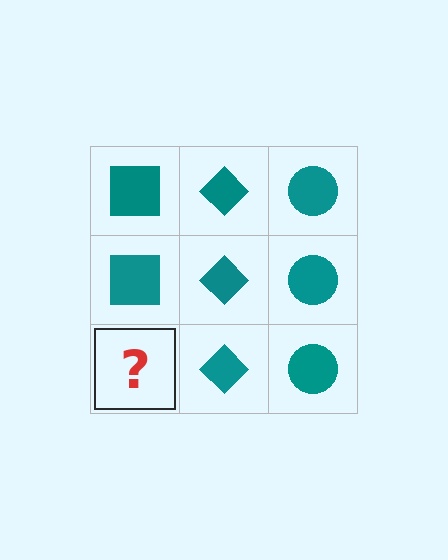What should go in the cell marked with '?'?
The missing cell should contain a teal square.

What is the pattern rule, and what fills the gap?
The rule is that each column has a consistent shape. The gap should be filled with a teal square.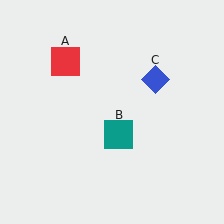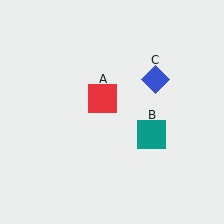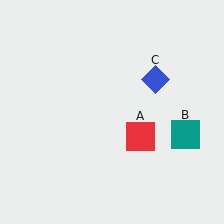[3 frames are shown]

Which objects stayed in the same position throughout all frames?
Blue diamond (object C) remained stationary.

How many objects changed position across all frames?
2 objects changed position: red square (object A), teal square (object B).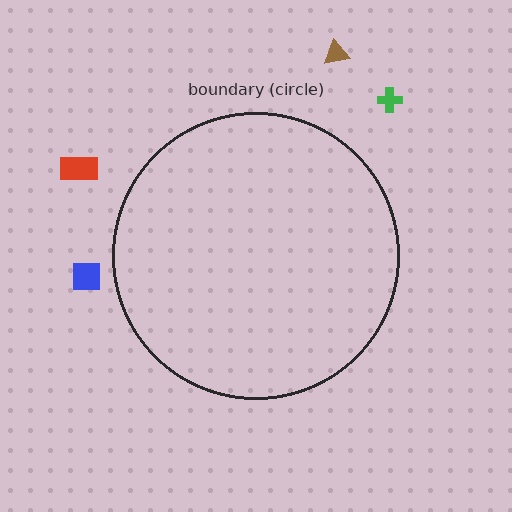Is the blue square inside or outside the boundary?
Outside.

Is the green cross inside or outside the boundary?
Outside.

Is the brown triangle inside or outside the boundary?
Outside.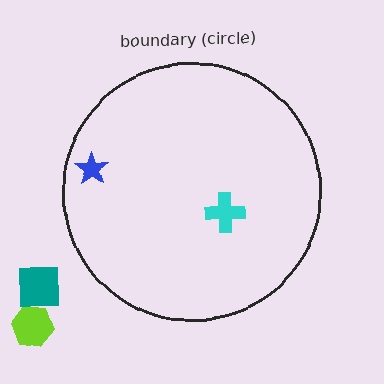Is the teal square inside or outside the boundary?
Outside.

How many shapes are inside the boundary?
2 inside, 2 outside.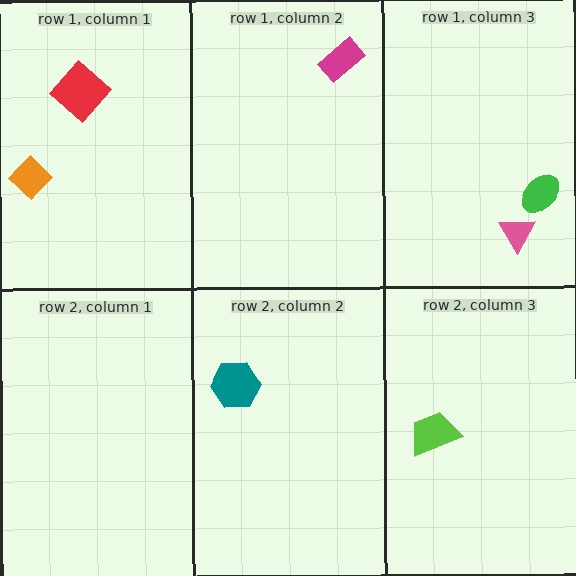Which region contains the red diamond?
The row 1, column 1 region.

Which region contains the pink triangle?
The row 1, column 3 region.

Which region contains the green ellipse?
The row 1, column 3 region.